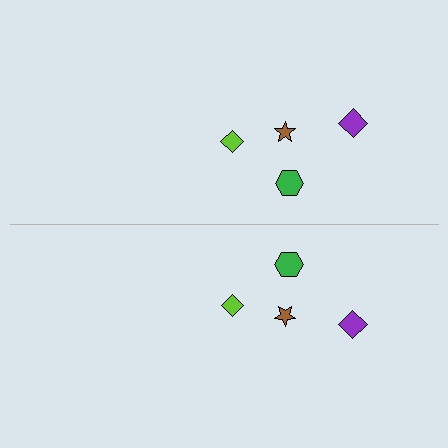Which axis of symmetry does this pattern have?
The pattern has a horizontal axis of symmetry running through the center of the image.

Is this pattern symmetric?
Yes, this pattern has bilateral (reflection) symmetry.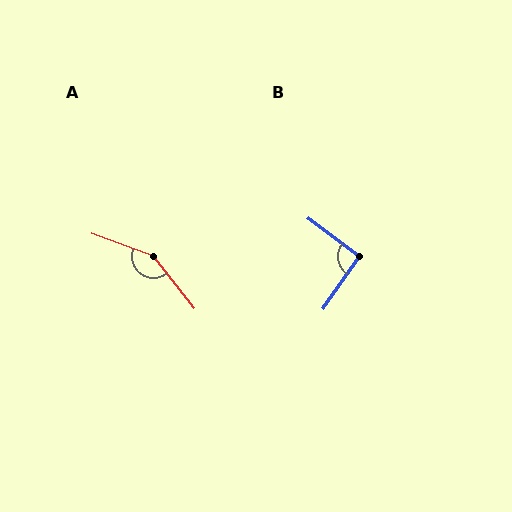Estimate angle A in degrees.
Approximately 148 degrees.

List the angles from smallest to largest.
B (92°), A (148°).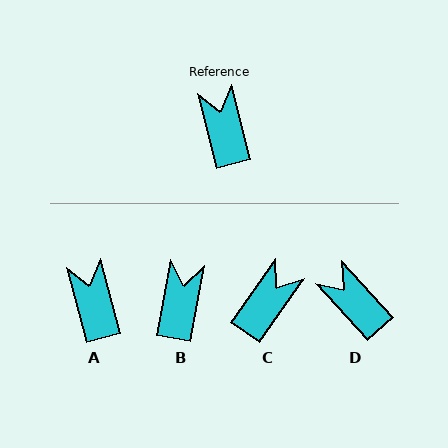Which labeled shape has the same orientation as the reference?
A.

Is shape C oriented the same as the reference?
No, it is off by about 50 degrees.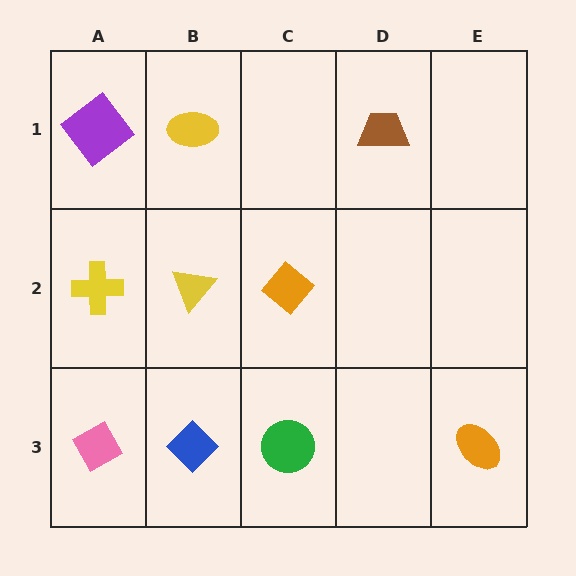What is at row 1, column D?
A brown trapezoid.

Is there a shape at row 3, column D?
No, that cell is empty.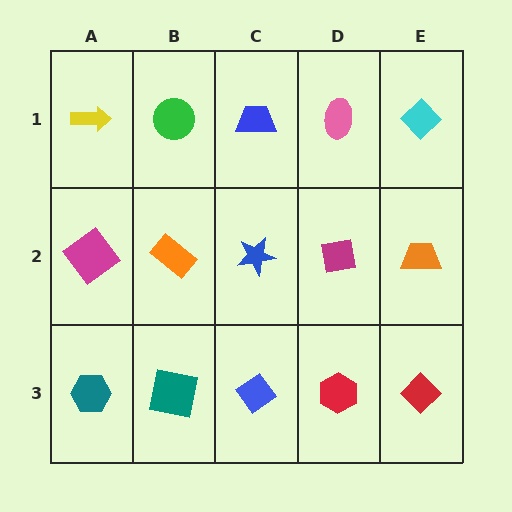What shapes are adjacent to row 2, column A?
A yellow arrow (row 1, column A), a teal hexagon (row 3, column A), an orange rectangle (row 2, column B).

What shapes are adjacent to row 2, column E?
A cyan diamond (row 1, column E), a red diamond (row 3, column E), a magenta square (row 2, column D).